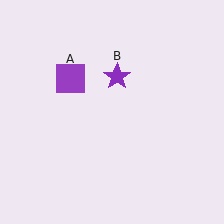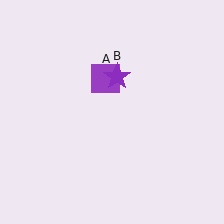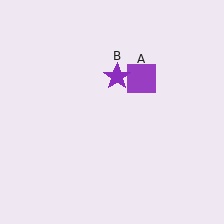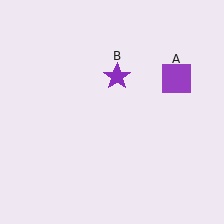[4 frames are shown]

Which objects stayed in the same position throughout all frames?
Purple star (object B) remained stationary.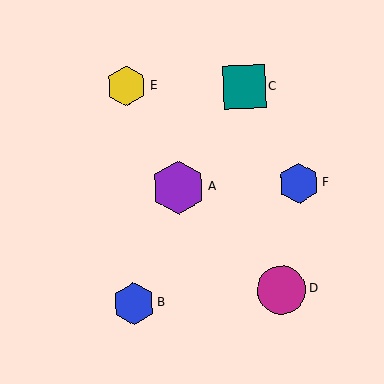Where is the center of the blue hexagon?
The center of the blue hexagon is at (299, 183).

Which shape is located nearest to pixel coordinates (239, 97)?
The teal square (labeled C) at (244, 87) is nearest to that location.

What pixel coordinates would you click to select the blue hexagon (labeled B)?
Click at (134, 304) to select the blue hexagon B.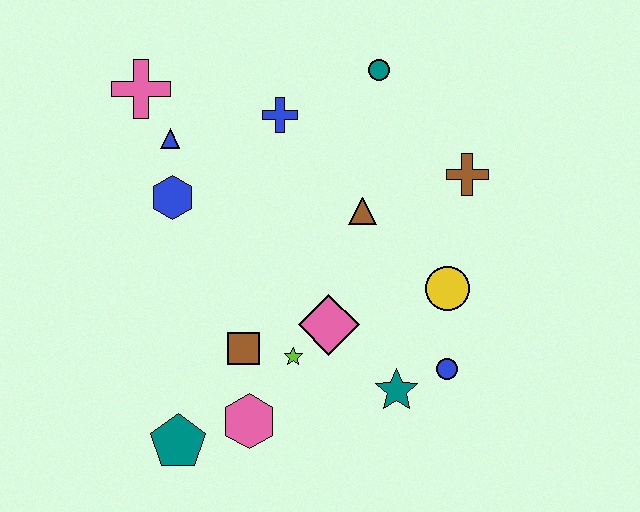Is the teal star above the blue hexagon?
No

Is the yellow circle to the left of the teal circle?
No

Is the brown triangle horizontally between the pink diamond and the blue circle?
Yes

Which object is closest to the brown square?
The lime star is closest to the brown square.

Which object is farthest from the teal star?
The pink cross is farthest from the teal star.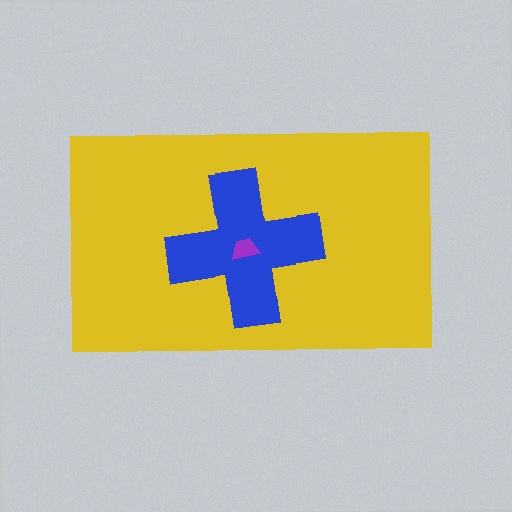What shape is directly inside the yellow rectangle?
The blue cross.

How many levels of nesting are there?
3.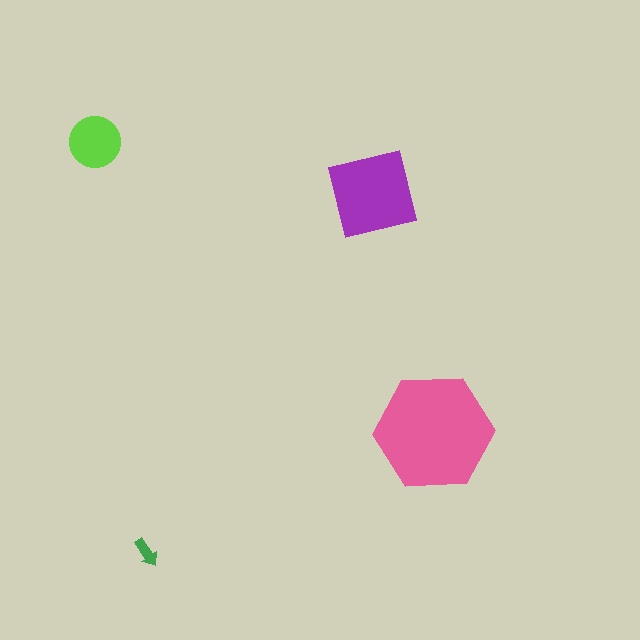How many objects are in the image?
There are 4 objects in the image.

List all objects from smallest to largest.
The green arrow, the lime circle, the purple square, the pink hexagon.